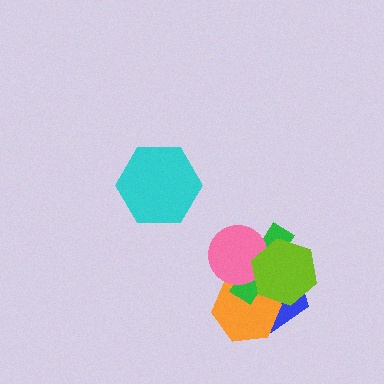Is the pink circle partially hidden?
Yes, it is partially covered by another shape.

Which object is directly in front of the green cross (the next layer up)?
The pink circle is directly in front of the green cross.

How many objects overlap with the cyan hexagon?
0 objects overlap with the cyan hexagon.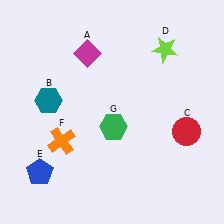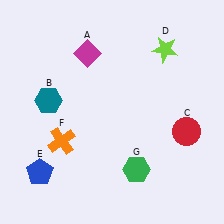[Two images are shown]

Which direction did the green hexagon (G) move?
The green hexagon (G) moved down.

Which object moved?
The green hexagon (G) moved down.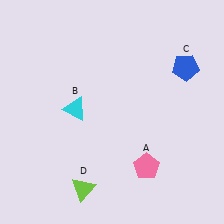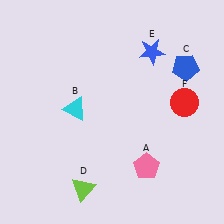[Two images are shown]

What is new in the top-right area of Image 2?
A blue star (E) was added in the top-right area of Image 2.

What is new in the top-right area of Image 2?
A red circle (F) was added in the top-right area of Image 2.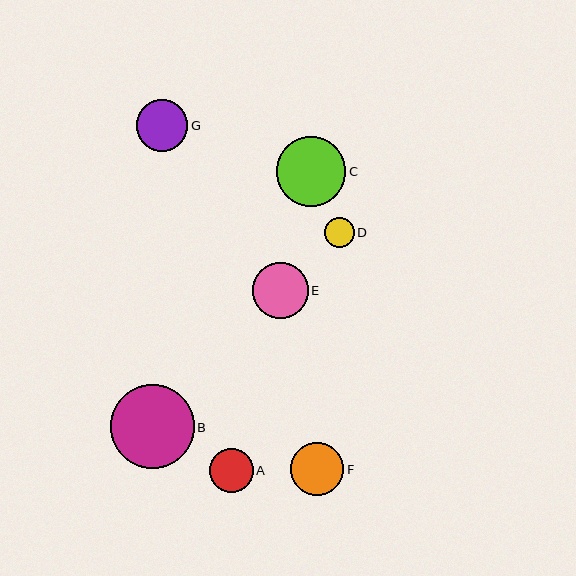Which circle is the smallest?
Circle D is the smallest with a size of approximately 30 pixels.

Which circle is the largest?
Circle B is the largest with a size of approximately 83 pixels.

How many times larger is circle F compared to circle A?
Circle F is approximately 1.2 times the size of circle A.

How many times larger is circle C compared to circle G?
Circle C is approximately 1.3 times the size of circle G.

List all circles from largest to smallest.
From largest to smallest: B, C, E, F, G, A, D.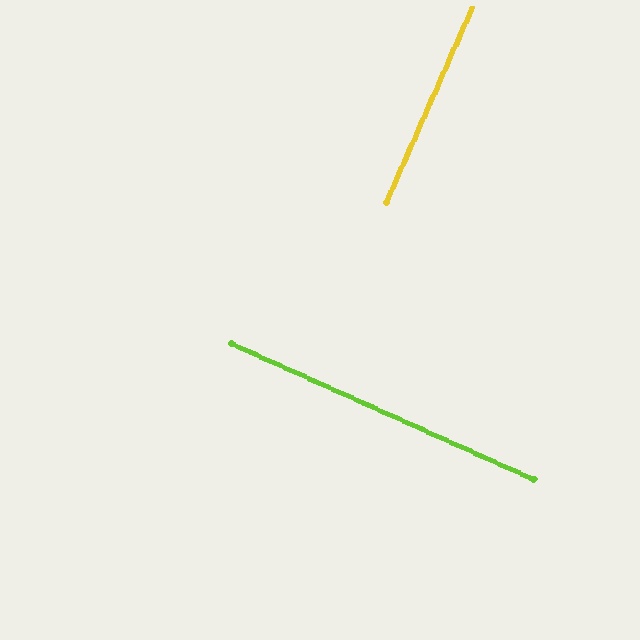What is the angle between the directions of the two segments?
Approximately 90 degrees.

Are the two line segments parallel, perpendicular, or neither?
Perpendicular — they meet at approximately 90°.